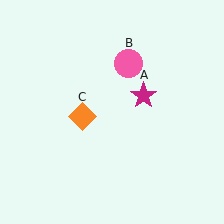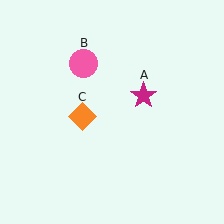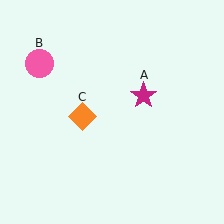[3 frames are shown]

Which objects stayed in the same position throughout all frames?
Magenta star (object A) and orange diamond (object C) remained stationary.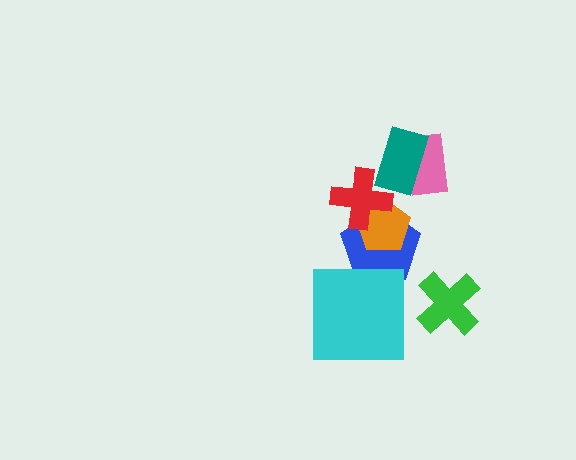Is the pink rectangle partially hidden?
Yes, it is partially covered by another shape.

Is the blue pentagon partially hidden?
Yes, it is partially covered by another shape.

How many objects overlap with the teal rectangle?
2 objects overlap with the teal rectangle.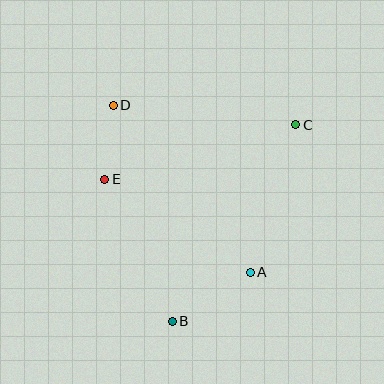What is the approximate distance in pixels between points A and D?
The distance between A and D is approximately 216 pixels.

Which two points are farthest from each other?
Points B and C are farthest from each other.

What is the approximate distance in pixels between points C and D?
The distance between C and D is approximately 183 pixels.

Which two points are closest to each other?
Points D and E are closest to each other.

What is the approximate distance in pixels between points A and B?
The distance between A and B is approximately 92 pixels.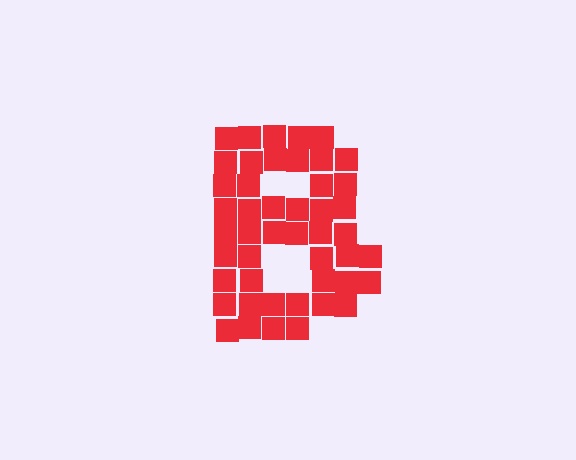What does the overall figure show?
The overall figure shows the letter B.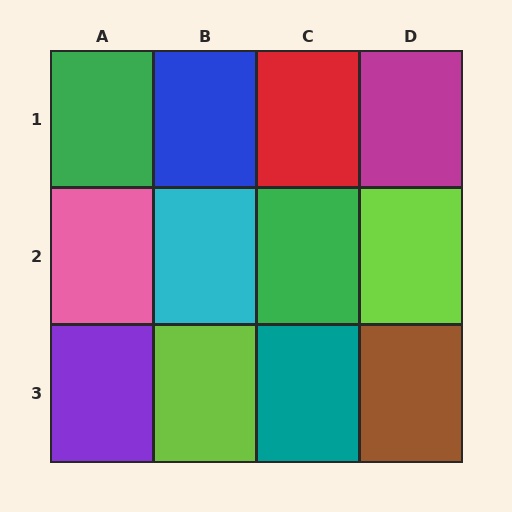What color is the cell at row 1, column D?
Magenta.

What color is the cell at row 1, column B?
Blue.